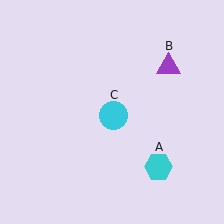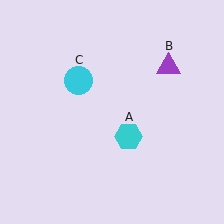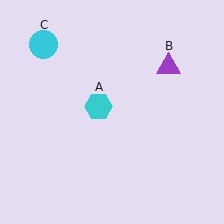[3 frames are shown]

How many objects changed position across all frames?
2 objects changed position: cyan hexagon (object A), cyan circle (object C).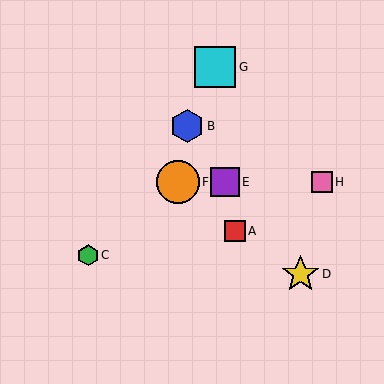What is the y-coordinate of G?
Object G is at y≈67.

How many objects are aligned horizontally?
3 objects (E, F, H) are aligned horizontally.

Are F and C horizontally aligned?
No, F is at y≈182 and C is at y≈255.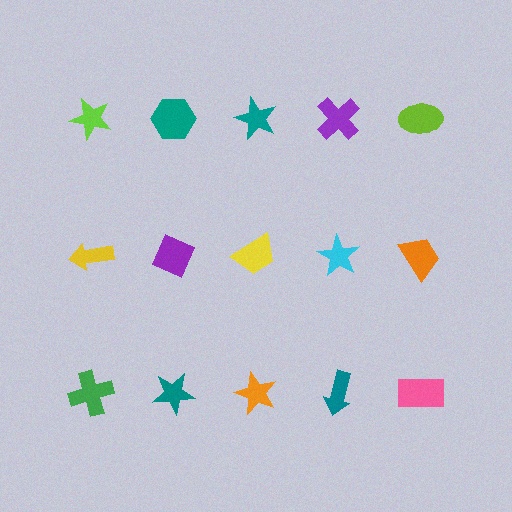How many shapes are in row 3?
5 shapes.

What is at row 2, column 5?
An orange trapezoid.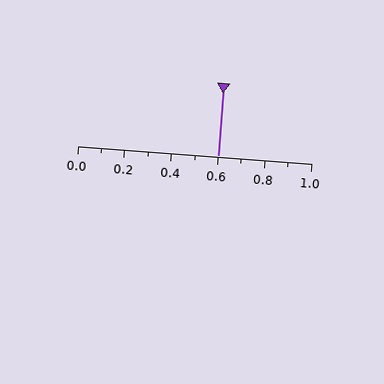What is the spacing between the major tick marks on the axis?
The major ticks are spaced 0.2 apart.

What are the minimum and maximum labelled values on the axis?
The axis runs from 0.0 to 1.0.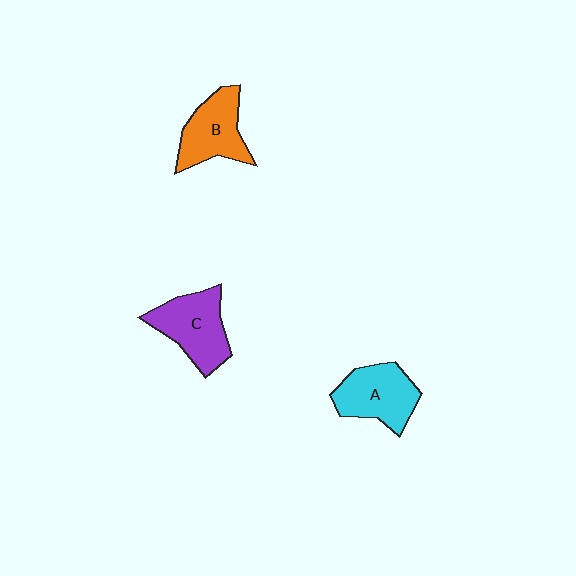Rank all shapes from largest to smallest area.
From largest to smallest: C (purple), A (cyan), B (orange).